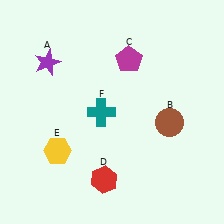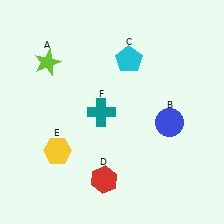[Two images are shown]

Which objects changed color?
A changed from purple to lime. B changed from brown to blue. C changed from magenta to cyan.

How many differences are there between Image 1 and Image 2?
There are 3 differences between the two images.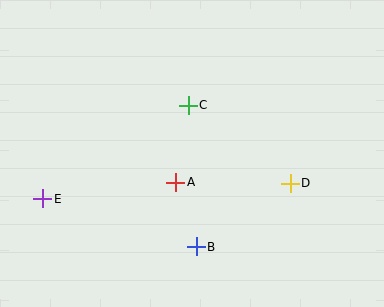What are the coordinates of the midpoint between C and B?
The midpoint between C and B is at (192, 176).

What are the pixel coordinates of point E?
Point E is at (43, 199).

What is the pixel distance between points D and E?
The distance between D and E is 248 pixels.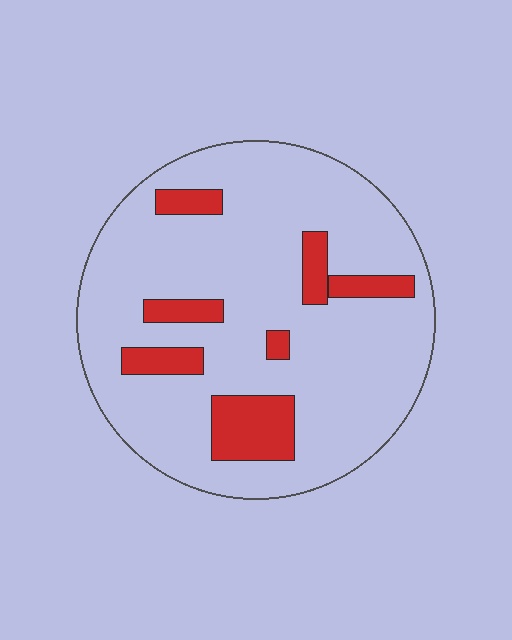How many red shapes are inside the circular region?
7.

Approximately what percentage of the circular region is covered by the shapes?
Approximately 15%.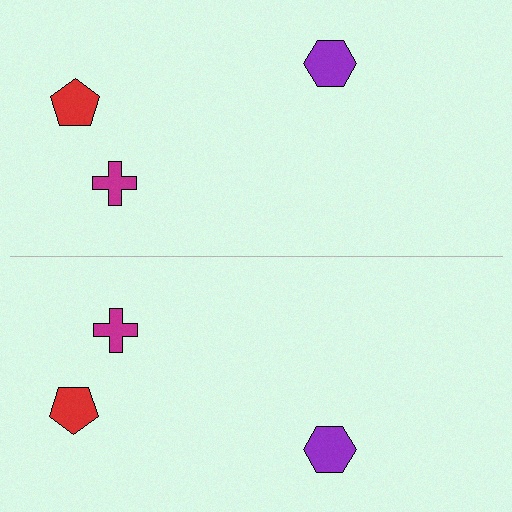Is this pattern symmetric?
Yes, this pattern has bilateral (reflection) symmetry.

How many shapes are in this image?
There are 6 shapes in this image.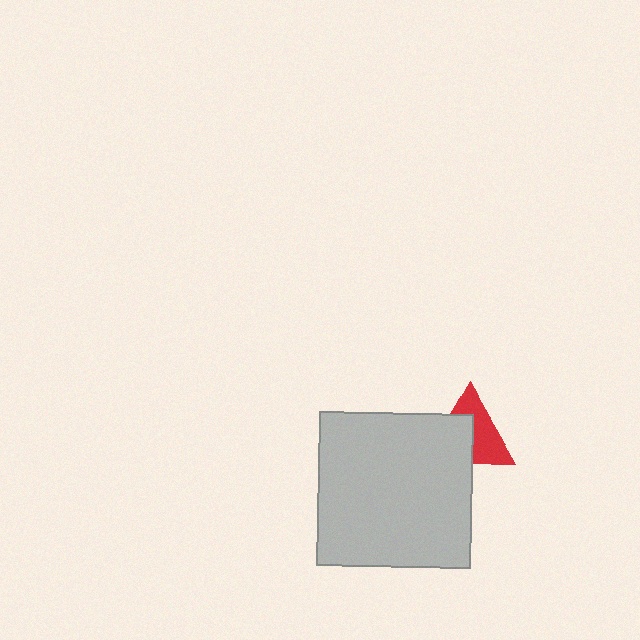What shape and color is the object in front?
The object in front is a light gray square.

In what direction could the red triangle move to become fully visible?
The red triangle could move toward the upper-right. That would shift it out from behind the light gray square entirely.